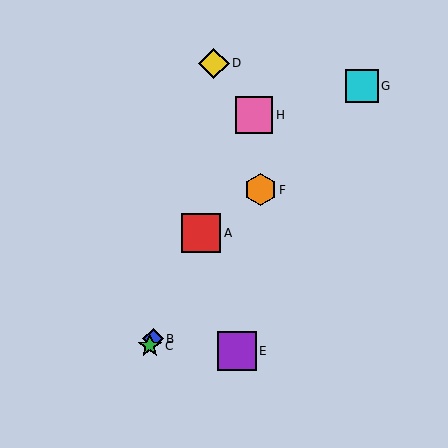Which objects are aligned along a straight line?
Objects A, B, C, H are aligned along a straight line.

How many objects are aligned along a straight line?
4 objects (A, B, C, H) are aligned along a straight line.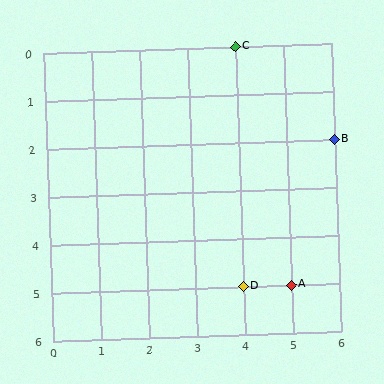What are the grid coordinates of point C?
Point C is at grid coordinates (4, 0).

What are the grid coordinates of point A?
Point A is at grid coordinates (5, 5).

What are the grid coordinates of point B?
Point B is at grid coordinates (6, 2).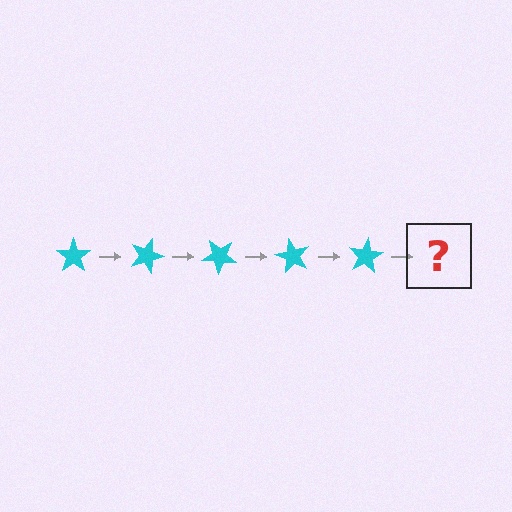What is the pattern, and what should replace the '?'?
The pattern is that the star rotates 20 degrees each step. The '?' should be a cyan star rotated 100 degrees.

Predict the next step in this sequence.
The next step is a cyan star rotated 100 degrees.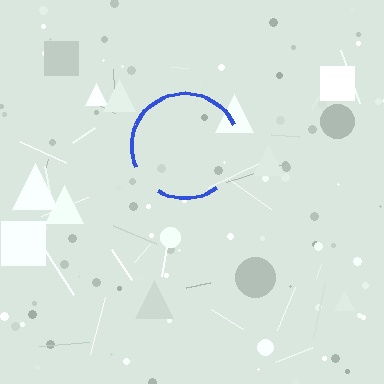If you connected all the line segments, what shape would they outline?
They would outline a circle.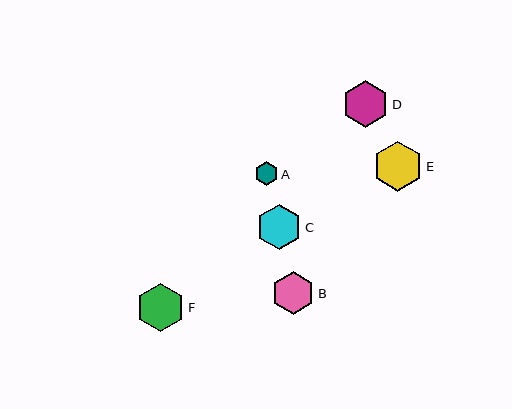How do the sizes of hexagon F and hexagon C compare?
Hexagon F and hexagon C are approximately the same size.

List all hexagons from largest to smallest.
From largest to smallest: E, F, D, C, B, A.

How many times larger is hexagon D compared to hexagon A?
Hexagon D is approximately 2.0 times the size of hexagon A.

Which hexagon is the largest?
Hexagon E is the largest with a size of approximately 50 pixels.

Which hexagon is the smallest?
Hexagon A is the smallest with a size of approximately 24 pixels.